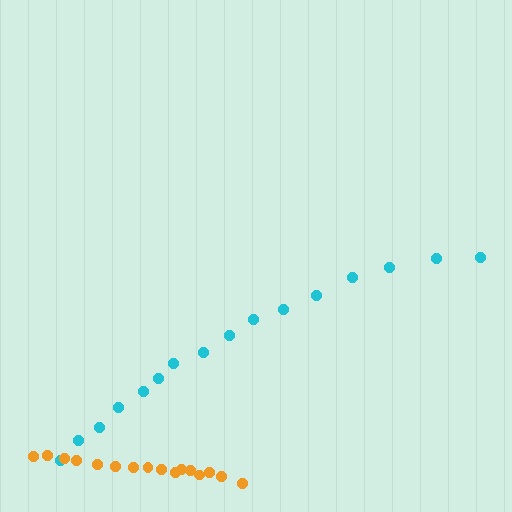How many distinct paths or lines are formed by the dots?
There are 2 distinct paths.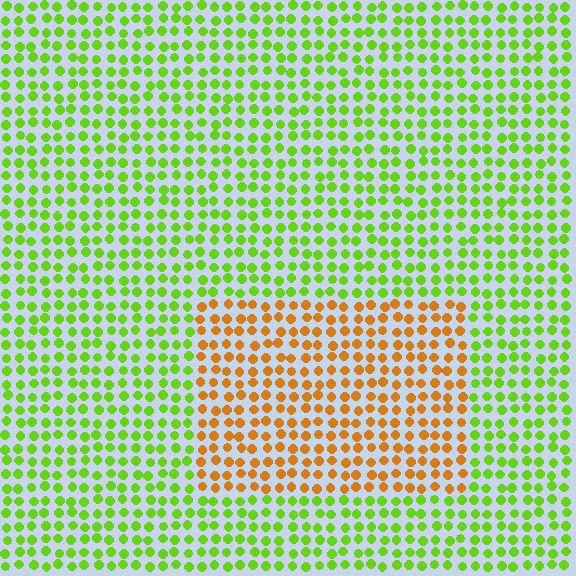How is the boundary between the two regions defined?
The boundary is defined purely by a slight shift in hue (about 64 degrees). Spacing, size, and orientation are identical on both sides.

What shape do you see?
I see a rectangle.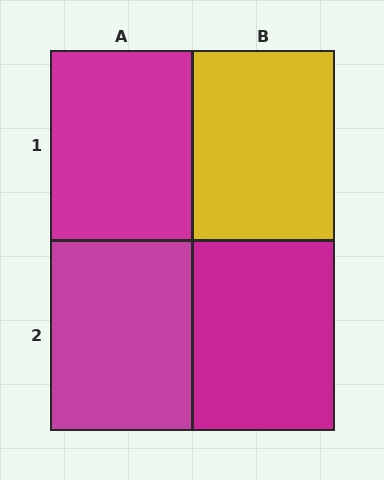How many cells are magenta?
3 cells are magenta.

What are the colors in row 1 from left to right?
Magenta, yellow.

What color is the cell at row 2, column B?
Magenta.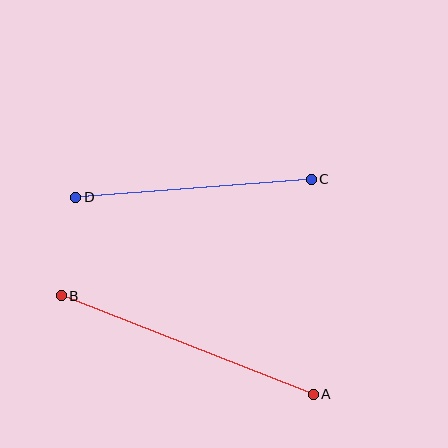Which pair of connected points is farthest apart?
Points A and B are farthest apart.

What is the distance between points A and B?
The distance is approximately 270 pixels.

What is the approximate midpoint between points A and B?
The midpoint is at approximately (187, 345) pixels.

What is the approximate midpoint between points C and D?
The midpoint is at approximately (194, 188) pixels.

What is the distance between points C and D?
The distance is approximately 236 pixels.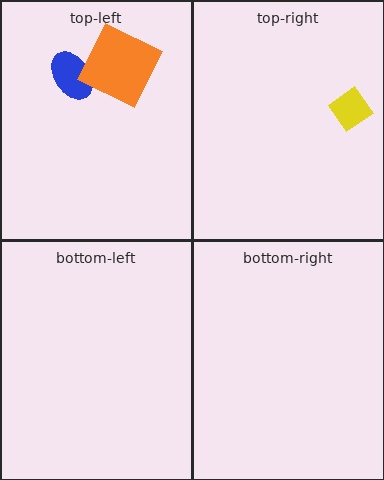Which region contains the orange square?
The top-left region.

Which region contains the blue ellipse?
The top-left region.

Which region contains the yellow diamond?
The top-right region.